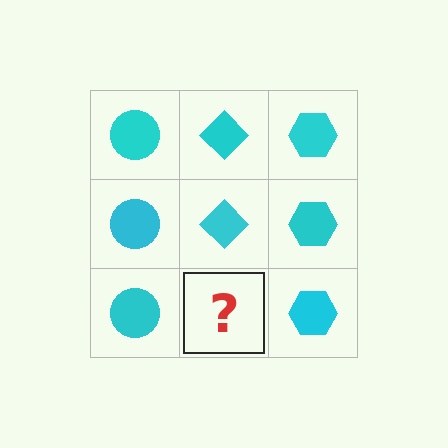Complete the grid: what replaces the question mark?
The question mark should be replaced with a cyan diamond.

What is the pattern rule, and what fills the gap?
The rule is that each column has a consistent shape. The gap should be filled with a cyan diamond.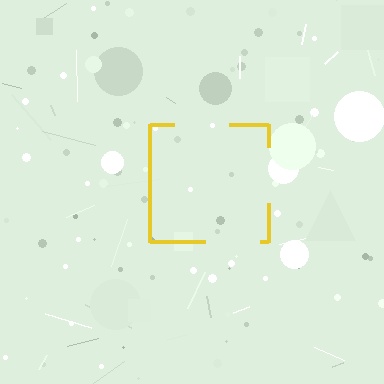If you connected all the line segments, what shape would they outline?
They would outline a square.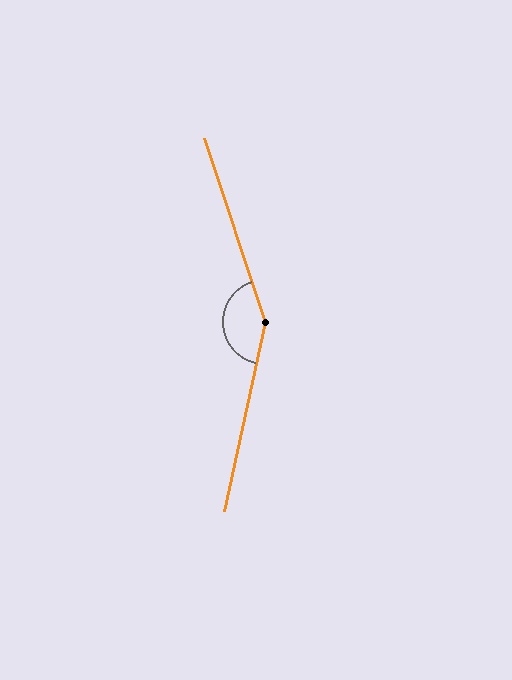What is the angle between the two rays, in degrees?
Approximately 149 degrees.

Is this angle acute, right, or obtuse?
It is obtuse.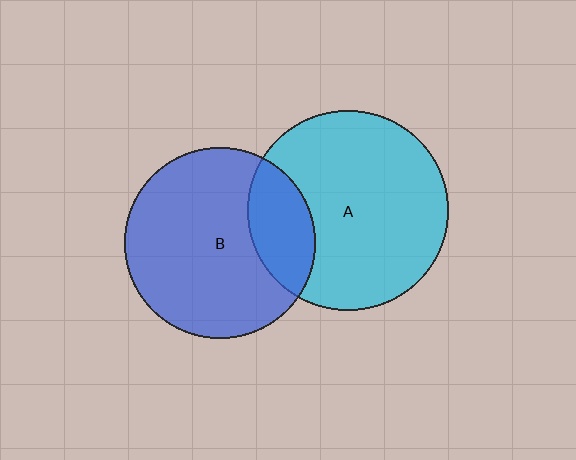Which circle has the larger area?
Circle A (cyan).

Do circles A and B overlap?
Yes.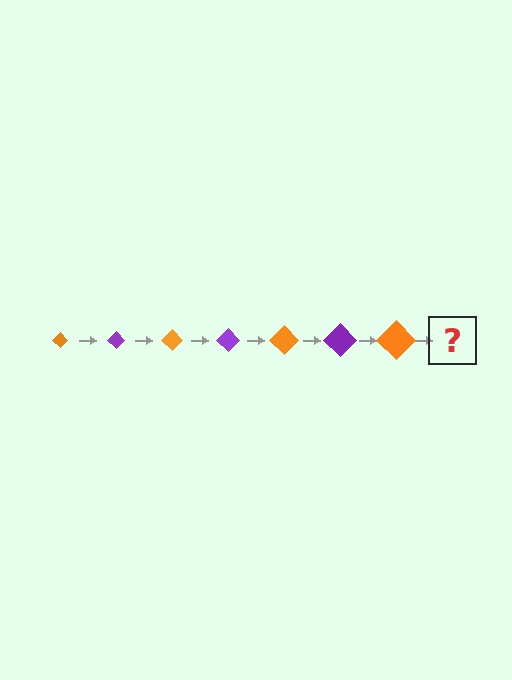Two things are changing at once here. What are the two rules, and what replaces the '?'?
The two rules are that the diamond grows larger each step and the color cycles through orange and purple. The '?' should be a purple diamond, larger than the previous one.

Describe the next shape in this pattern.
It should be a purple diamond, larger than the previous one.